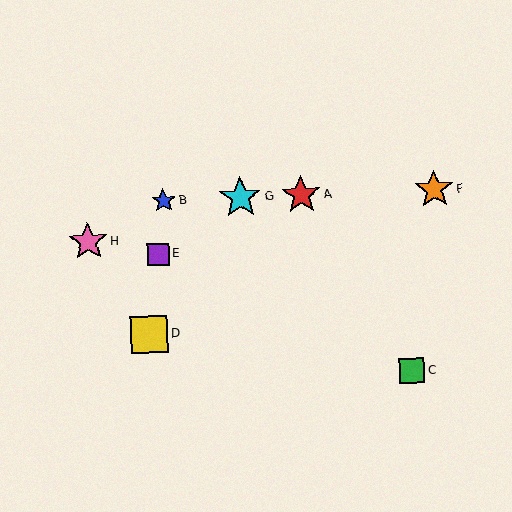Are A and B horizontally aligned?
Yes, both are at y≈195.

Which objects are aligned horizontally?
Objects A, B, F, G are aligned horizontally.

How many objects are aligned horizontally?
4 objects (A, B, F, G) are aligned horizontally.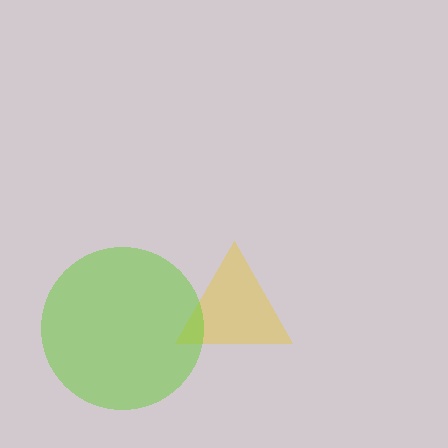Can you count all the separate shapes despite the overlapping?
Yes, there are 2 separate shapes.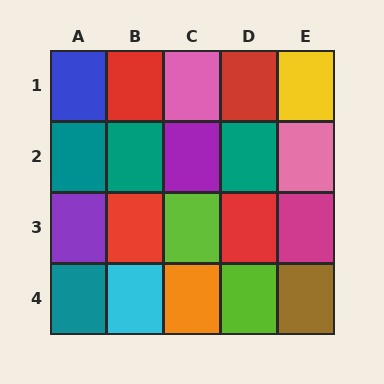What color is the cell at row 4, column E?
Brown.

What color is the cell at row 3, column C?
Lime.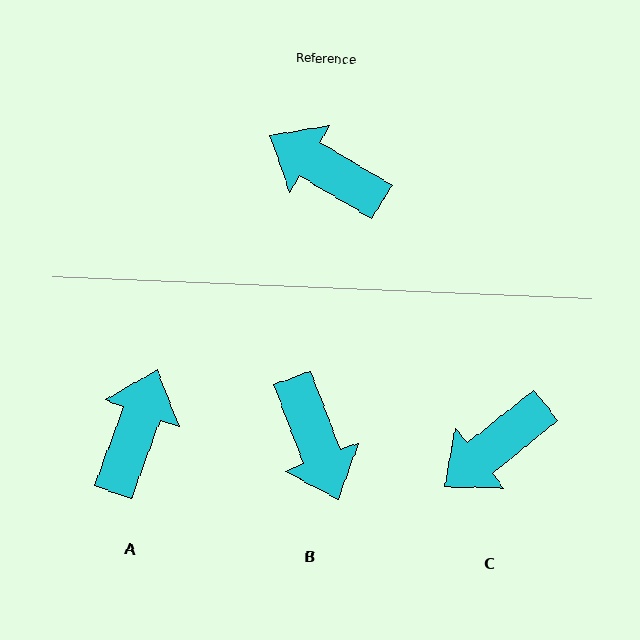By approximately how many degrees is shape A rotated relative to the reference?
Approximately 79 degrees clockwise.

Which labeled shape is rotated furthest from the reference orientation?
B, about 142 degrees away.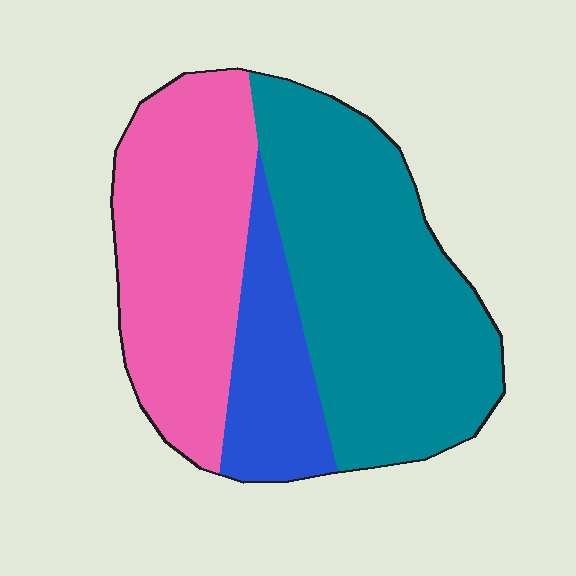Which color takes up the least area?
Blue, at roughly 15%.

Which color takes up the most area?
Teal, at roughly 50%.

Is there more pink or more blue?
Pink.